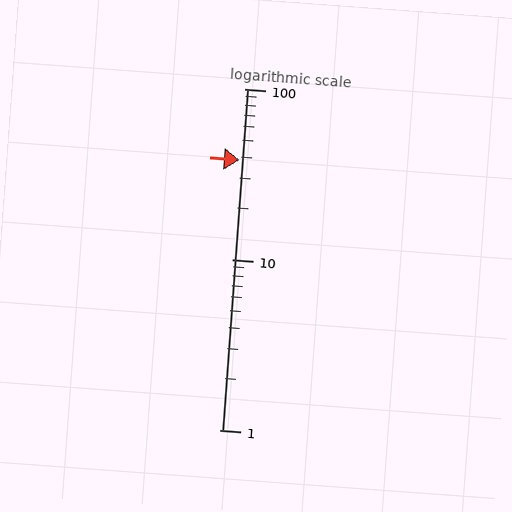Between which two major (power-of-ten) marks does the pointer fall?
The pointer is between 10 and 100.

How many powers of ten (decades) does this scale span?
The scale spans 2 decades, from 1 to 100.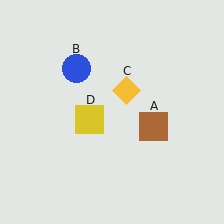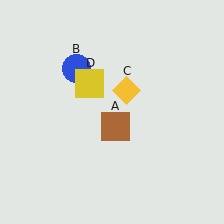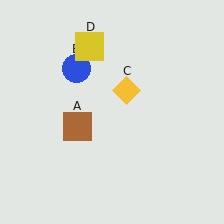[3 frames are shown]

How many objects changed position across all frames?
2 objects changed position: brown square (object A), yellow square (object D).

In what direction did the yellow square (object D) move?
The yellow square (object D) moved up.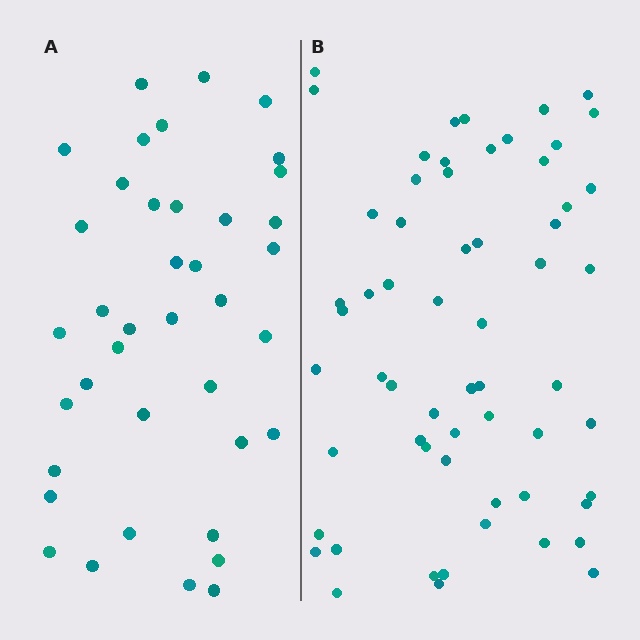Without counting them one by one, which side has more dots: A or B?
Region B (the right region) has more dots.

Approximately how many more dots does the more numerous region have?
Region B has approximately 20 more dots than region A.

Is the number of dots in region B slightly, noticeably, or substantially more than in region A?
Region B has substantially more. The ratio is roughly 1.5 to 1.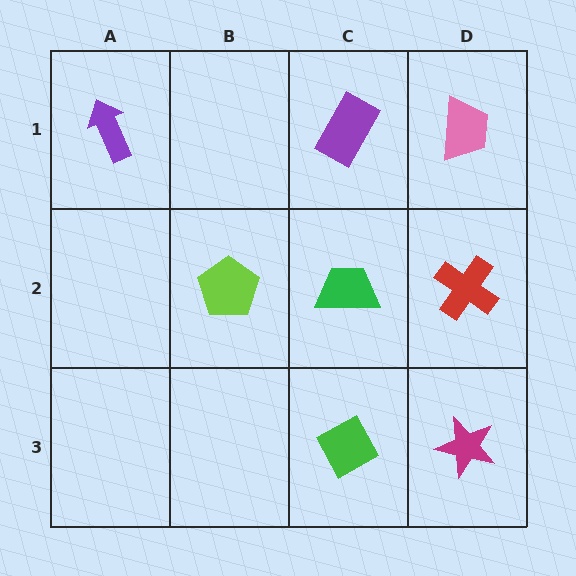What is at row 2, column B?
A lime pentagon.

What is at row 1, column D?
A pink trapezoid.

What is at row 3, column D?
A magenta star.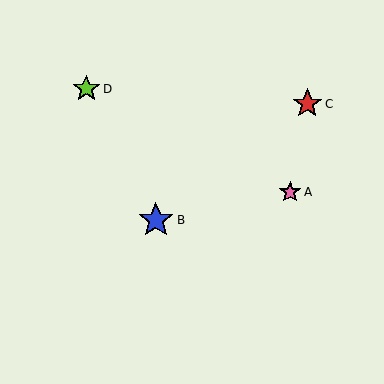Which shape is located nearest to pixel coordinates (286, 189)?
The pink star (labeled A) at (290, 192) is nearest to that location.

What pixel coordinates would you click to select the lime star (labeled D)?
Click at (86, 89) to select the lime star D.